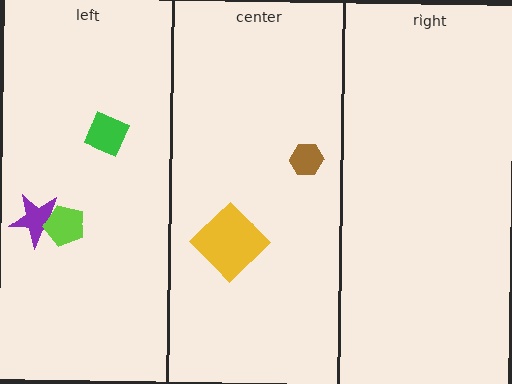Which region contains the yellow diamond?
The center region.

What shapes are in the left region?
The purple star, the green diamond, the lime pentagon.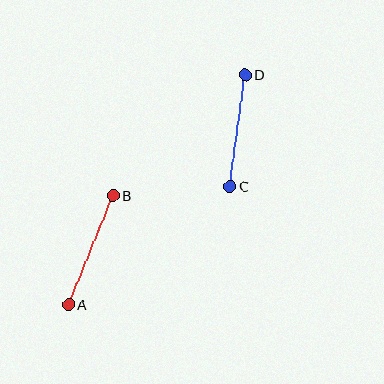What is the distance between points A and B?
The distance is approximately 118 pixels.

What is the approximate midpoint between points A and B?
The midpoint is at approximately (91, 250) pixels.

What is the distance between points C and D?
The distance is approximately 112 pixels.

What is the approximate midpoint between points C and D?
The midpoint is at approximately (238, 131) pixels.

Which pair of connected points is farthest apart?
Points A and B are farthest apart.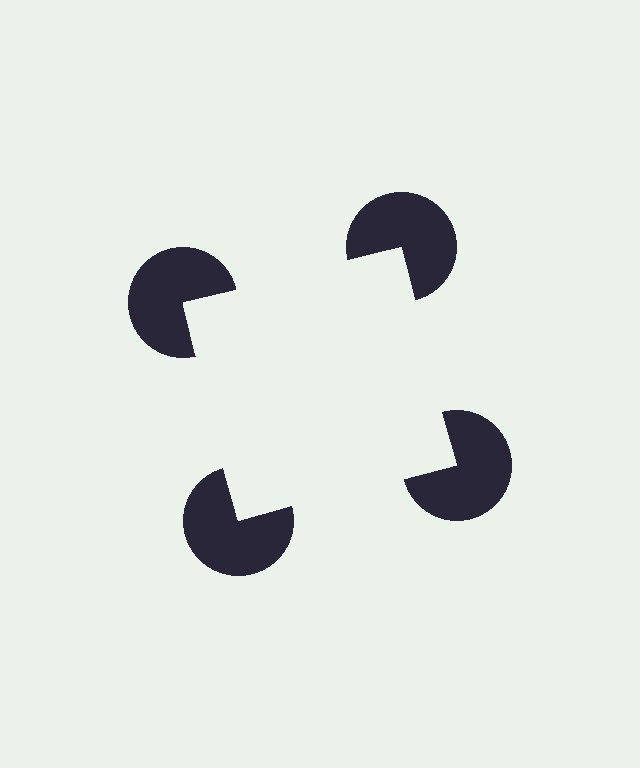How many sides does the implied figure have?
4 sides.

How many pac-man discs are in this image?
There are 4 — one at each vertex of the illusory square.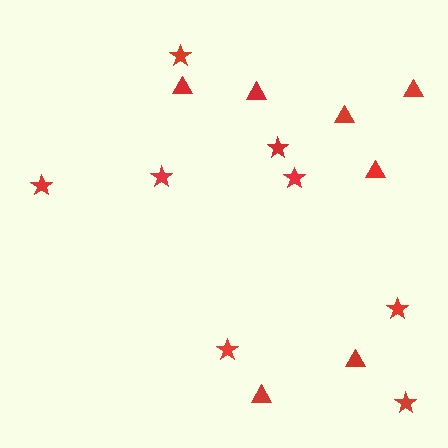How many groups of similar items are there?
There are 2 groups: one group of stars (8) and one group of triangles (7).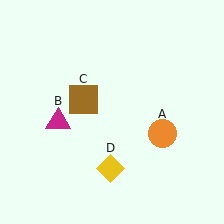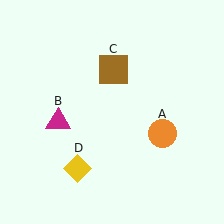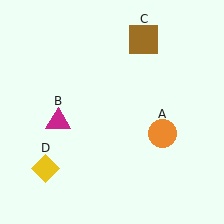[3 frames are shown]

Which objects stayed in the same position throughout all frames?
Orange circle (object A) and magenta triangle (object B) remained stationary.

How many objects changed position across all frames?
2 objects changed position: brown square (object C), yellow diamond (object D).